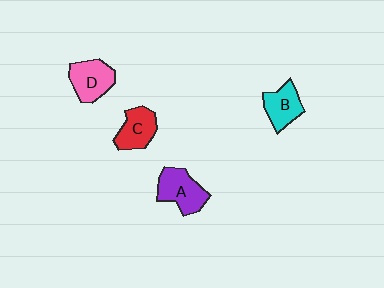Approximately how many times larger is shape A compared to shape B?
Approximately 1.2 times.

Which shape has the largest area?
Shape A (purple).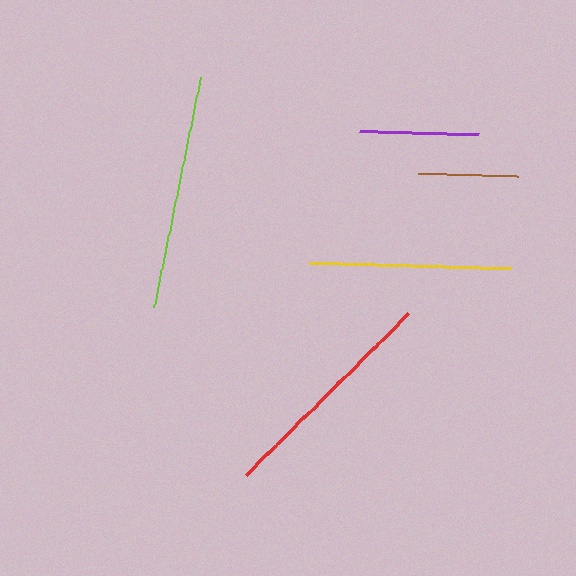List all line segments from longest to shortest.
From longest to shortest: lime, red, yellow, purple, brown.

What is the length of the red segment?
The red segment is approximately 230 pixels long.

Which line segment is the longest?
The lime line is the longest at approximately 235 pixels.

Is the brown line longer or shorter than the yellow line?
The yellow line is longer than the brown line.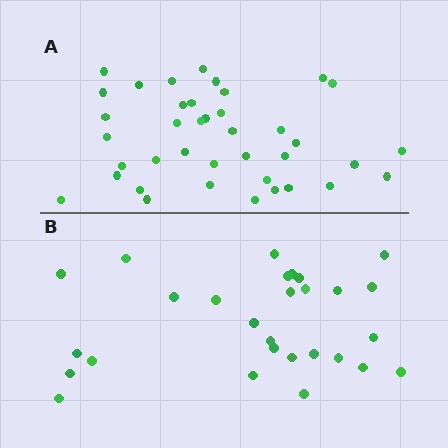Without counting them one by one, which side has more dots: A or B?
Region A (the top region) has more dots.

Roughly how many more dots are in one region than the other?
Region A has roughly 12 or so more dots than region B.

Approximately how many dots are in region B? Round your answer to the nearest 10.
About 30 dots. (The exact count is 28, which rounds to 30.)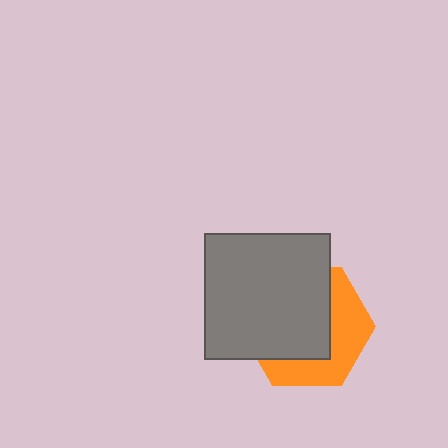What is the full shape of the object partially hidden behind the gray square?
The partially hidden object is an orange hexagon.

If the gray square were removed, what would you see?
You would see the complete orange hexagon.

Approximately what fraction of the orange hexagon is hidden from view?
Roughly 59% of the orange hexagon is hidden behind the gray square.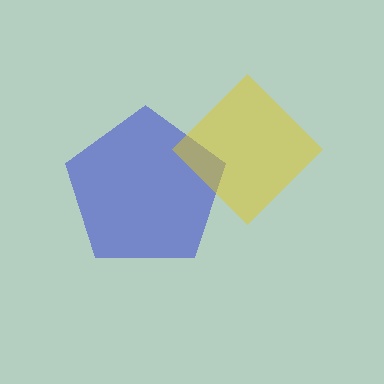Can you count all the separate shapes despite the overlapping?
Yes, there are 2 separate shapes.